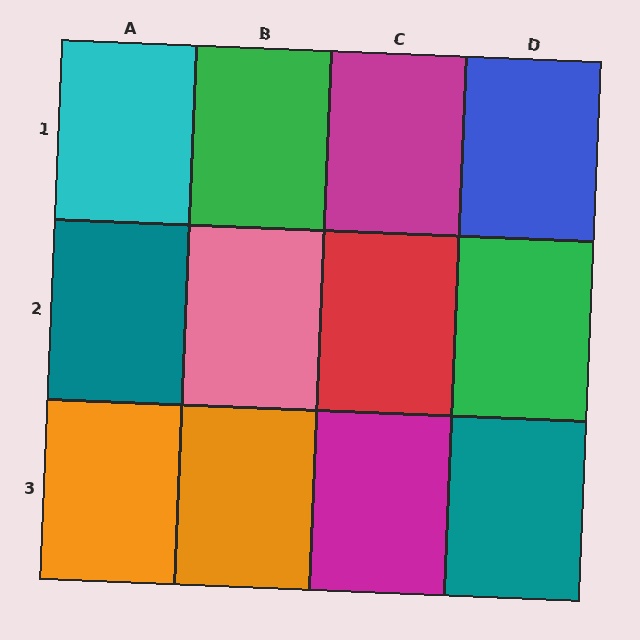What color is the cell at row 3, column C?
Magenta.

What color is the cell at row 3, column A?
Orange.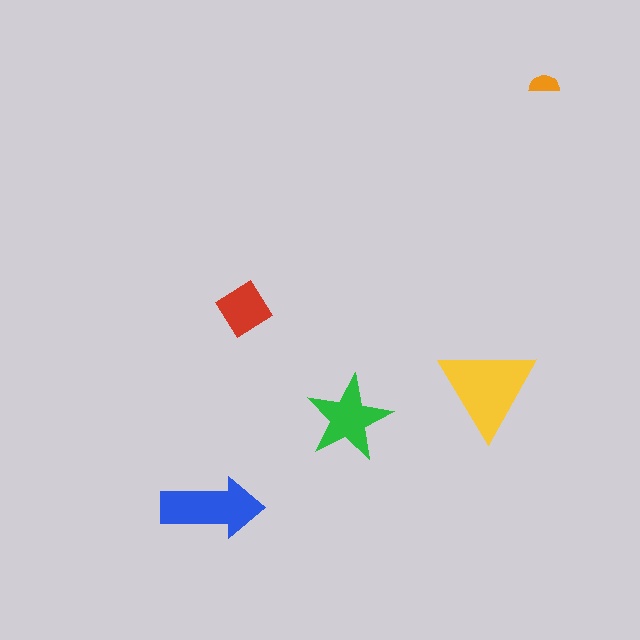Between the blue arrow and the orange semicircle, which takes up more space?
The blue arrow.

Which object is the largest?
The yellow triangle.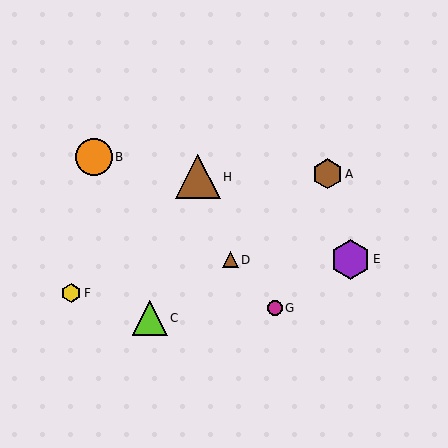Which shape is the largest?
The brown triangle (labeled H) is the largest.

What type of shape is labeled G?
Shape G is a magenta circle.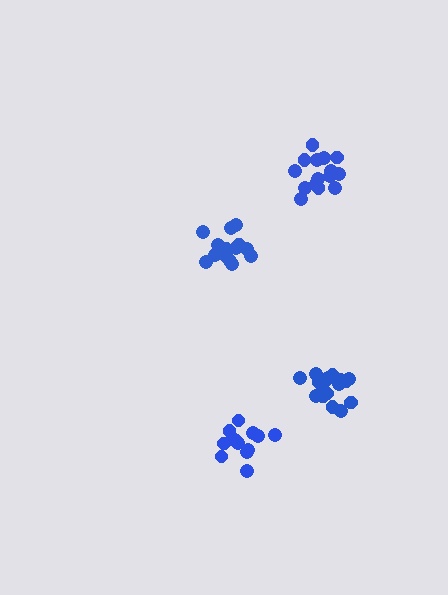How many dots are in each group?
Group 1: 15 dots, Group 2: 17 dots, Group 3: 12 dots, Group 4: 15 dots (59 total).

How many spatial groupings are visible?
There are 4 spatial groupings.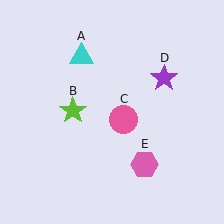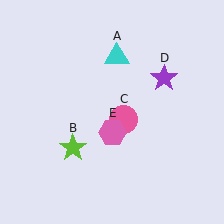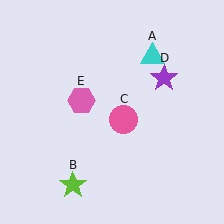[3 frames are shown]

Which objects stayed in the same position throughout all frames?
Pink circle (object C) and purple star (object D) remained stationary.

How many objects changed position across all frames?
3 objects changed position: cyan triangle (object A), lime star (object B), pink hexagon (object E).